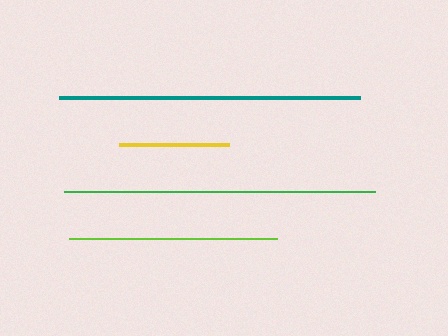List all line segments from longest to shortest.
From longest to shortest: green, teal, lime, yellow.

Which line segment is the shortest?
The yellow line is the shortest at approximately 110 pixels.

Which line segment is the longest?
The green line is the longest at approximately 311 pixels.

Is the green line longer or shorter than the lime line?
The green line is longer than the lime line.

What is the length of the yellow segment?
The yellow segment is approximately 110 pixels long.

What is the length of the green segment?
The green segment is approximately 311 pixels long.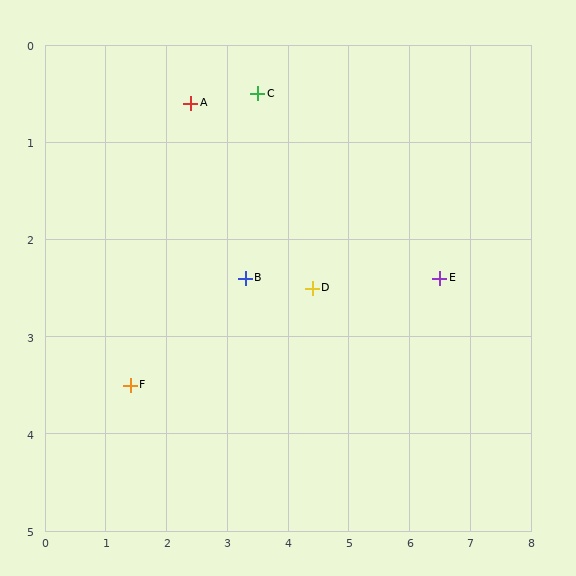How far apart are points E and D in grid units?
Points E and D are about 2.1 grid units apart.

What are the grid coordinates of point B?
Point B is at approximately (3.3, 2.4).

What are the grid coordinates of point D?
Point D is at approximately (4.4, 2.5).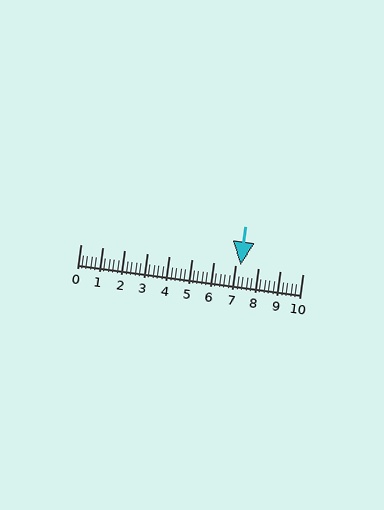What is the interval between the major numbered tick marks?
The major tick marks are spaced 1 units apart.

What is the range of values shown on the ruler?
The ruler shows values from 0 to 10.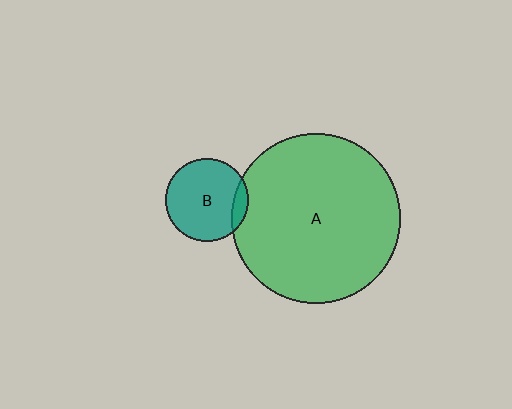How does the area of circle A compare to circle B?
Approximately 4.2 times.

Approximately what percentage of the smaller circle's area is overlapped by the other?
Approximately 10%.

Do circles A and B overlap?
Yes.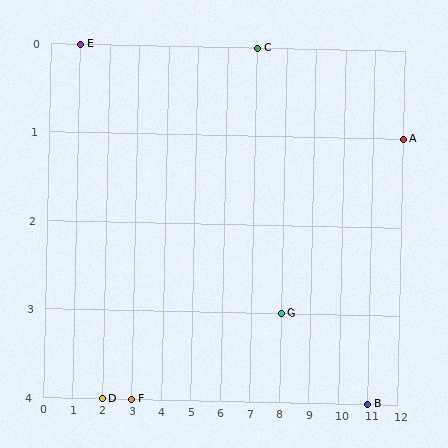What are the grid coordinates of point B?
Point B is at grid coordinates (11, 4).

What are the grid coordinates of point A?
Point A is at grid coordinates (12, 1).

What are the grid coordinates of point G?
Point G is at grid coordinates (8, 3).